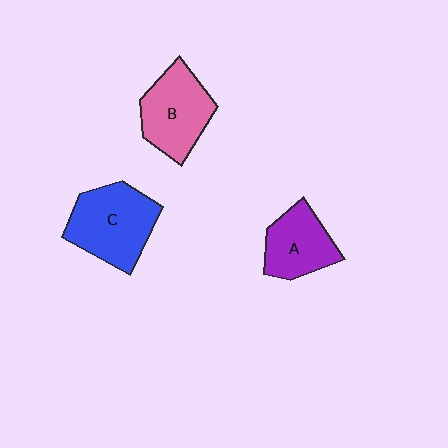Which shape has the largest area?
Shape C (blue).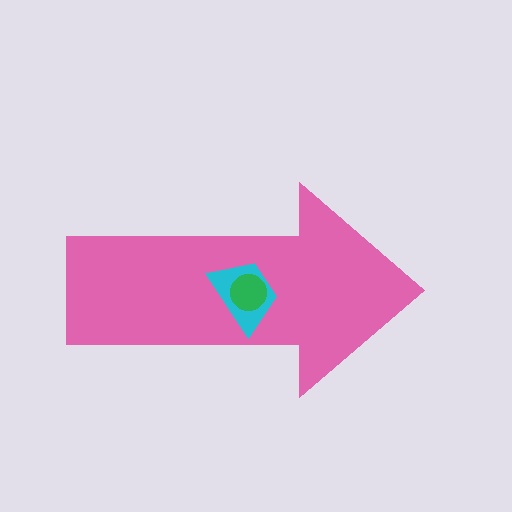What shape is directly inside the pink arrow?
The cyan trapezoid.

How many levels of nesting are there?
3.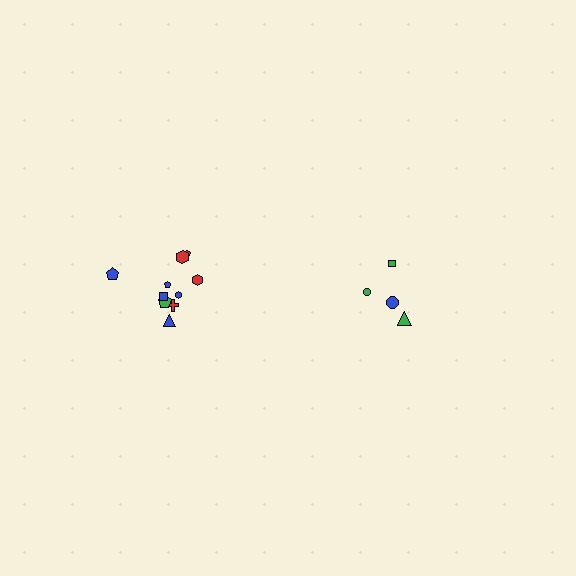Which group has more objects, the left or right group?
The left group.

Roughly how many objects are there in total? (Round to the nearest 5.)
Roughly 15 objects in total.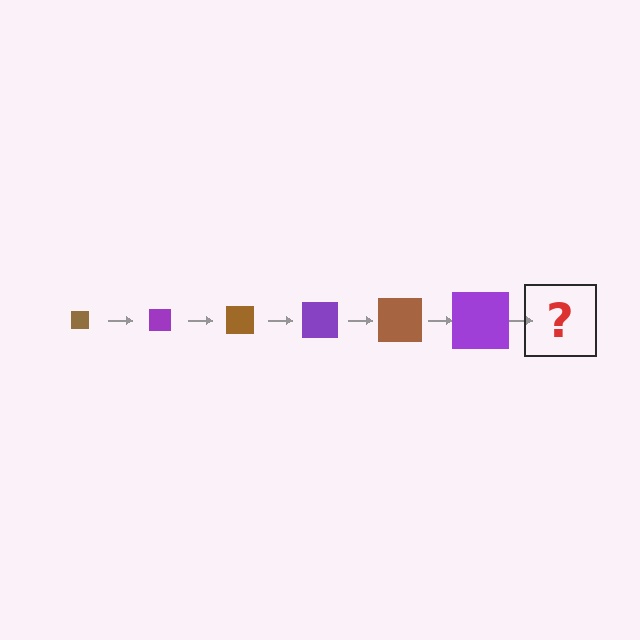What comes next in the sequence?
The next element should be a brown square, larger than the previous one.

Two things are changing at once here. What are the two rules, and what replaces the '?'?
The two rules are that the square grows larger each step and the color cycles through brown and purple. The '?' should be a brown square, larger than the previous one.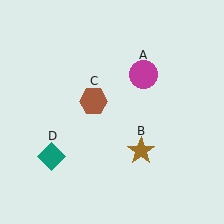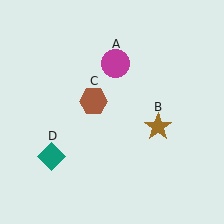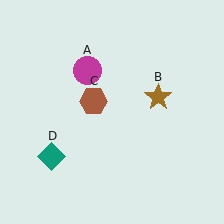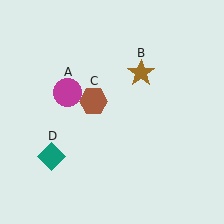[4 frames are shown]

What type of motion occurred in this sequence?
The magenta circle (object A), brown star (object B) rotated counterclockwise around the center of the scene.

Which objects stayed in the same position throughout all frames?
Brown hexagon (object C) and teal diamond (object D) remained stationary.